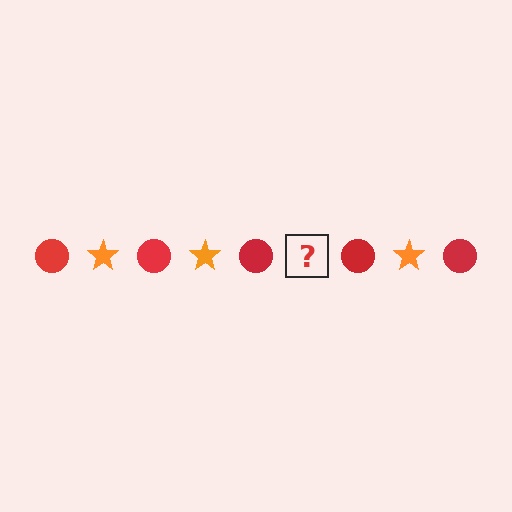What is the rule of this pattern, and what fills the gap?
The rule is that the pattern alternates between red circle and orange star. The gap should be filled with an orange star.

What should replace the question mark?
The question mark should be replaced with an orange star.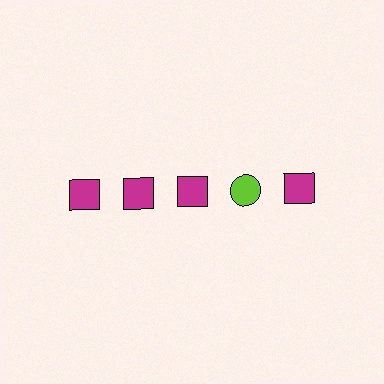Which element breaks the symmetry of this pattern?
The lime circle in the top row, second from right column breaks the symmetry. All other shapes are magenta squares.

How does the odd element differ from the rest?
It differs in both color (lime instead of magenta) and shape (circle instead of square).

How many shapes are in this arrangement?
There are 5 shapes arranged in a grid pattern.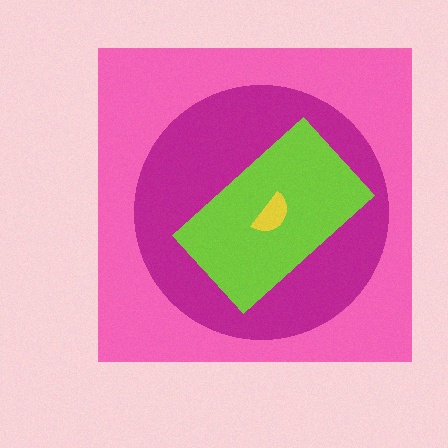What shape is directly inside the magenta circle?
The lime rectangle.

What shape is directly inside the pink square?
The magenta circle.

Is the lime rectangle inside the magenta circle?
Yes.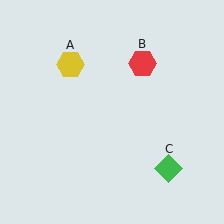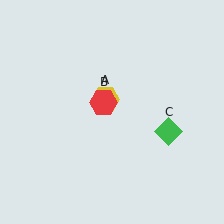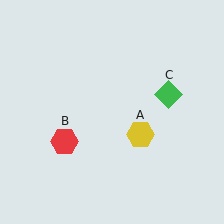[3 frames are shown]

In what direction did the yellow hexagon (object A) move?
The yellow hexagon (object A) moved down and to the right.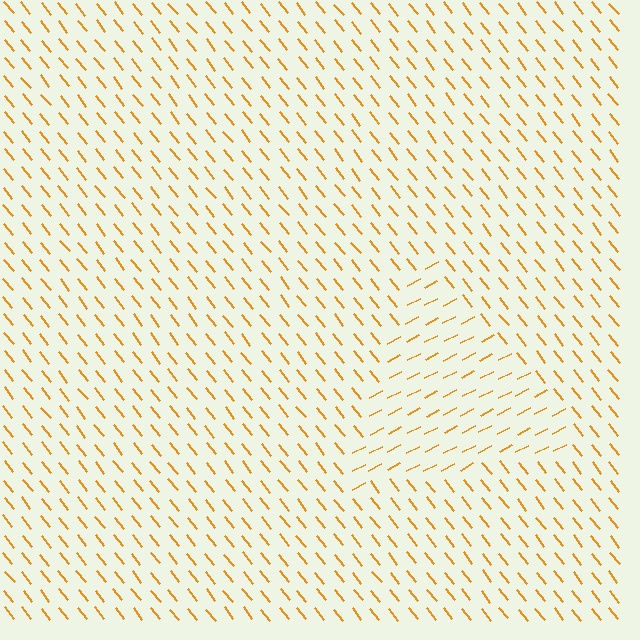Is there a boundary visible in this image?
Yes, there is a texture boundary formed by a change in line orientation.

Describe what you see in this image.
The image is filled with small orange line segments. A triangle region in the image has lines oriented differently from the surrounding lines, creating a visible texture boundary.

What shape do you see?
I see a triangle.